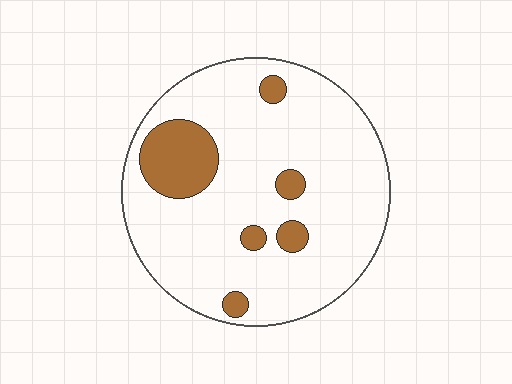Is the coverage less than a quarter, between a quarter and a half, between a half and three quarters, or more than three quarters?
Less than a quarter.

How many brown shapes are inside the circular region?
6.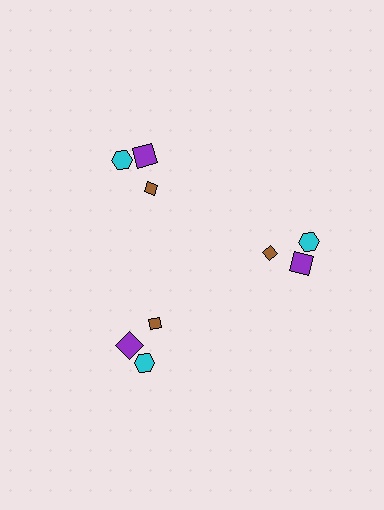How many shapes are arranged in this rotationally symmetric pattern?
There are 9 shapes, arranged in 3 groups of 3.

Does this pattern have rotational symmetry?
Yes, this pattern has 3-fold rotational symmetry. It looks the same after rotating 120 degrees around the center.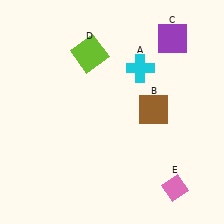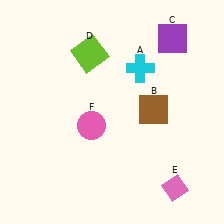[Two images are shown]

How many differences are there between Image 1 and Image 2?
There is 1 difference between the two images.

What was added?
A pink circle (F) was added in Image 2.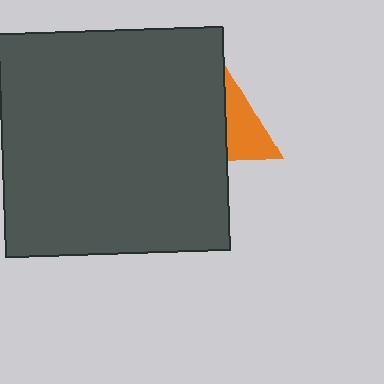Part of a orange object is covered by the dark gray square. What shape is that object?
It is a triangle.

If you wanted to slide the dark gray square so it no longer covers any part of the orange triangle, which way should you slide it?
Slide it left — that is the most direct way to separate the two shapes.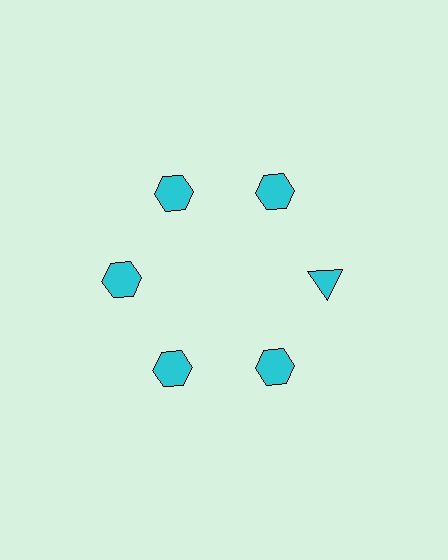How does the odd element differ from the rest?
It has a different shape: triangle instead of hexagon.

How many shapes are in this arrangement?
There are 6 shapes arranged in a ring pattern.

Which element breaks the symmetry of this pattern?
The cyan triangle at roughly the 3 o'clock position breaks the symmetry. All other shapes are cyan hexagons.